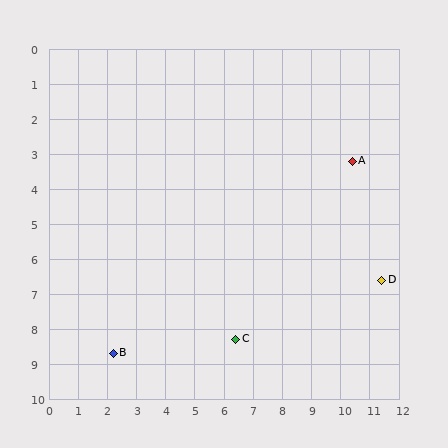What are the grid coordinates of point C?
Point C is at approximately (6.4, 8.3).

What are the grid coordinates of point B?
Point B is at approximately (2.2, 8.7).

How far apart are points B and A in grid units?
Points B and A are about 9.9 grid units apart.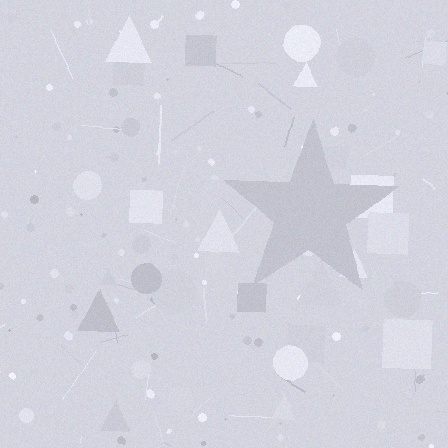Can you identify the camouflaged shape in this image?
The camouflaged shape is a star.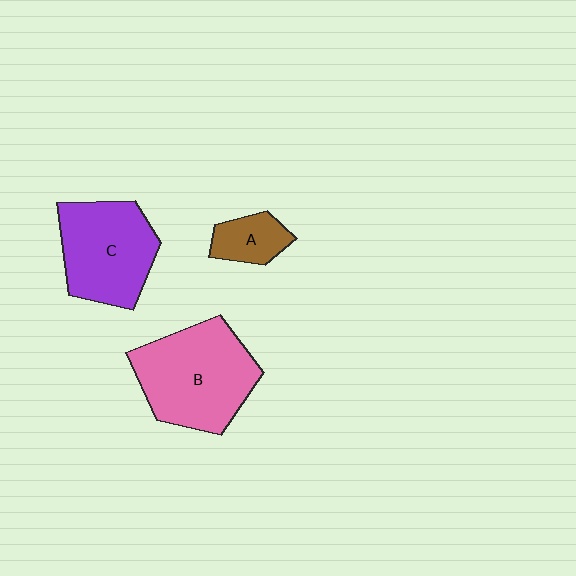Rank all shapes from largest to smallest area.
From largest to smallest: B (pink), C (purple), A (brown).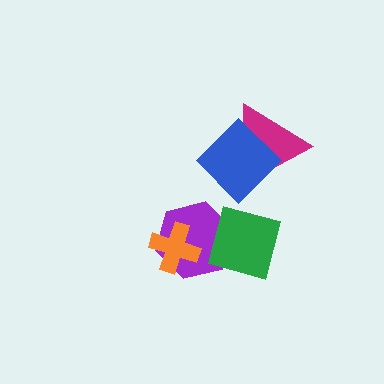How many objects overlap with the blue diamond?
1 object overlaps with the blue diamond.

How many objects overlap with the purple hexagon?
2 objects overlap with the purple hexagon.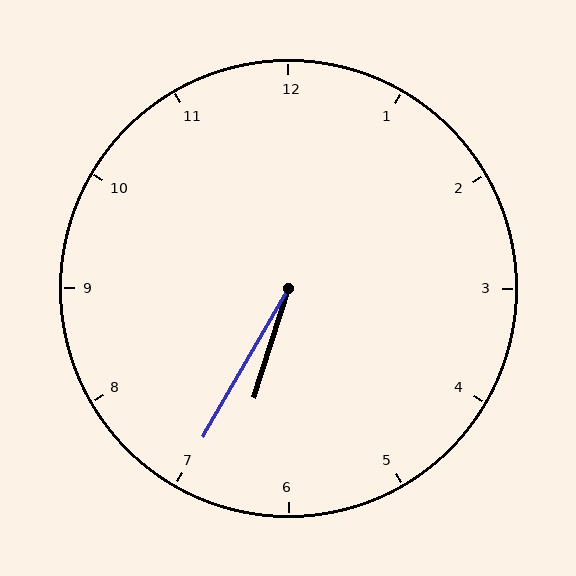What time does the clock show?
6:35.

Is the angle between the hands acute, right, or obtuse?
It is acute.